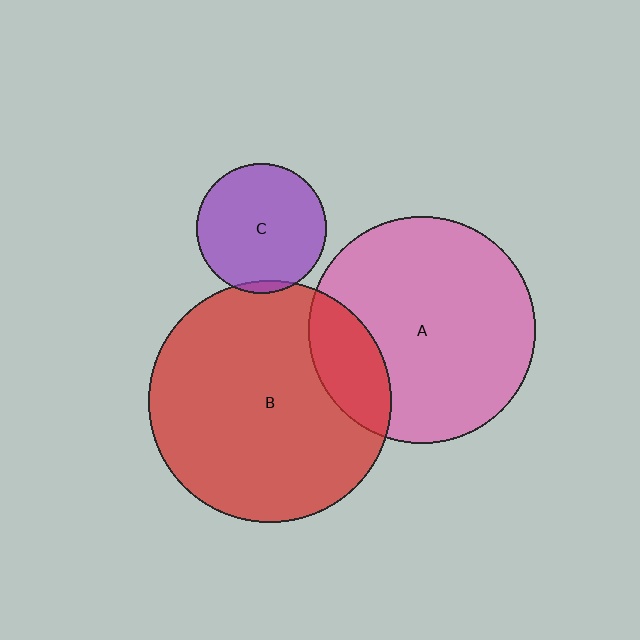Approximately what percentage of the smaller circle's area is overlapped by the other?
Approximately 20%.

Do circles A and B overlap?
Yes.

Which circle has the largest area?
Circle B (red).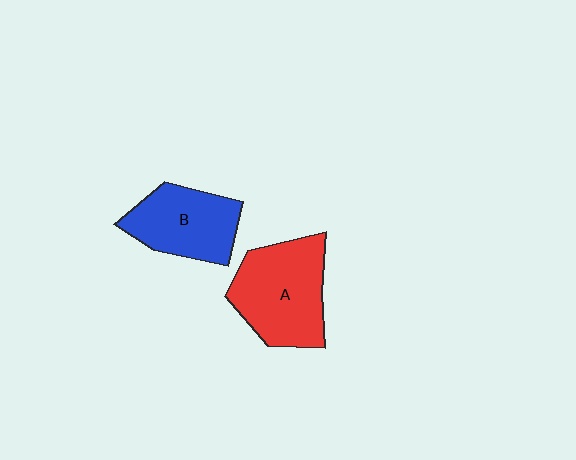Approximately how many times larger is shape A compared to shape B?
Approximately 1.3 times.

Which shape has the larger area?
Shape A (red).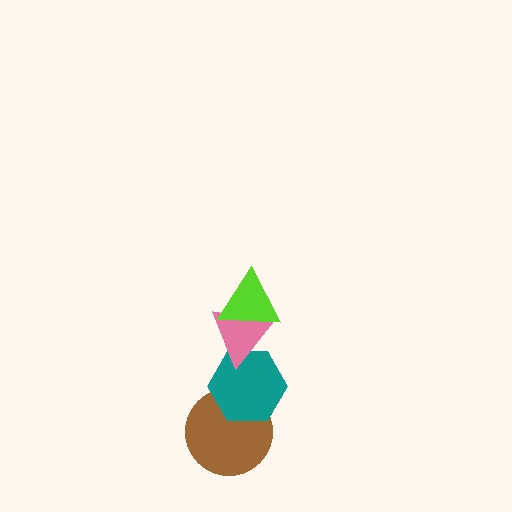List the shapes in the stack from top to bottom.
From top to bottom: the lime triangle, the pink triangle, the teal hexagon, the brown circle.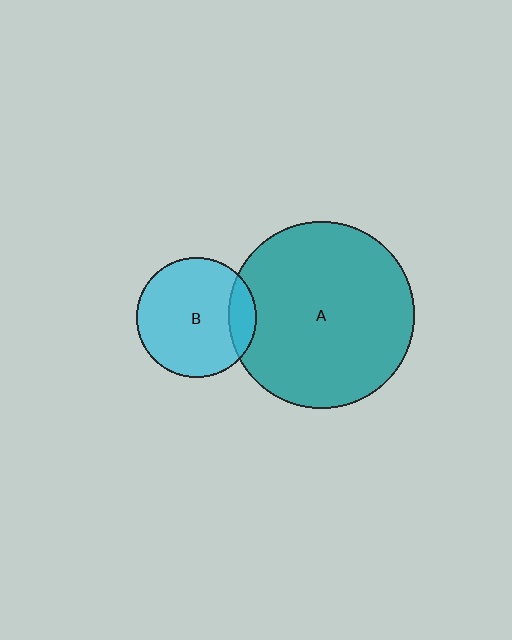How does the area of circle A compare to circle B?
Approximately 2.4 times.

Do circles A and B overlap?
Yes.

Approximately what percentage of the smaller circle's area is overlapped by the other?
Approximately 15%.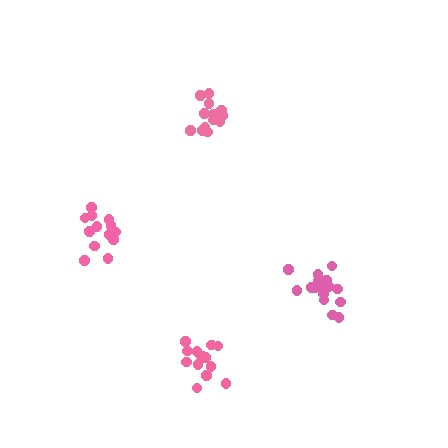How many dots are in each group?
Group 1: 13 dots, Group 2: 18 dots, Group 3: 14 dots, Group 4: 15 dots (60 total).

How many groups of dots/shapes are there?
There are 4 groups.